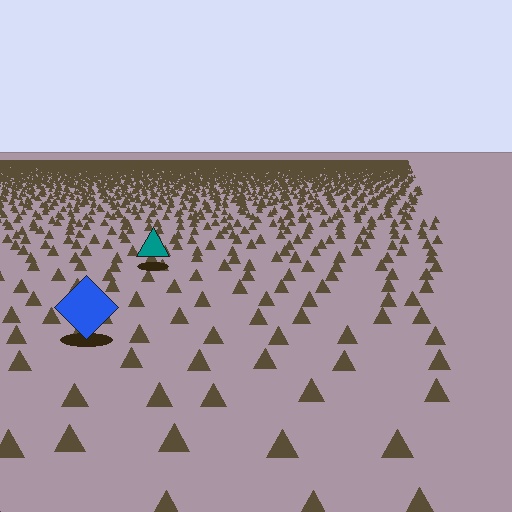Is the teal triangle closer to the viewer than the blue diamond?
No. The blue diamond is closer — you can tell from the texture gradient: the ground texture is coarser near it.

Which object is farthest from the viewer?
The teal triangle is farthest from the viewer. It appears smaller and the ground texture around it is denser.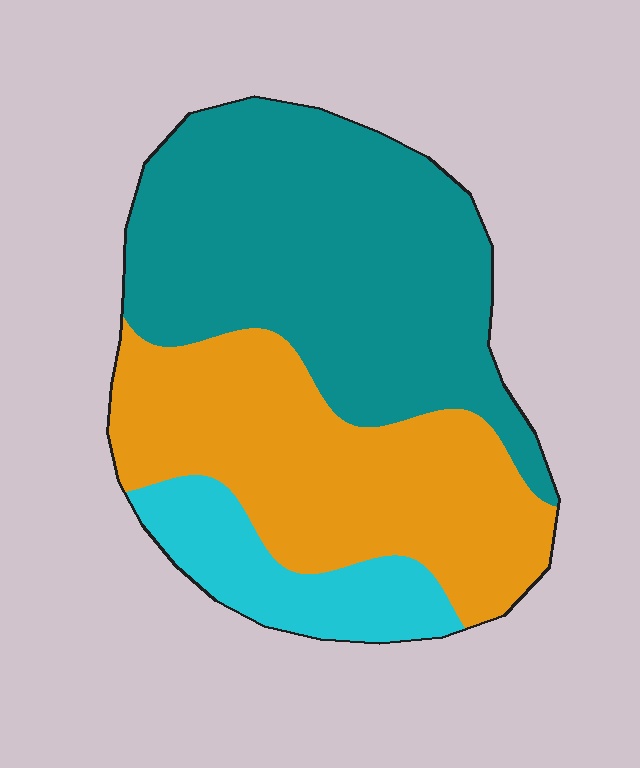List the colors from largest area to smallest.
From largest to smallest: teal, orange, cyan.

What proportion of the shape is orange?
Orange covers 37% of the shape.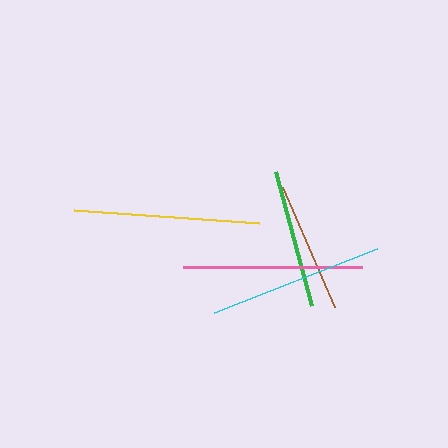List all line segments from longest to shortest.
From longest to shortest: yellow, pink, cyan, green, brown.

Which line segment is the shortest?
The brown line is the shortest at approximately 130 pixels.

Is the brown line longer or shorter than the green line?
The green line is longer than the brown line.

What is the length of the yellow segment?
The yellow segment is approximately 186 pixels long.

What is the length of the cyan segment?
The cyan segment is approximately 176 pixels long.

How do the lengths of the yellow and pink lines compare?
The yellow and pink lines are approximately the same length.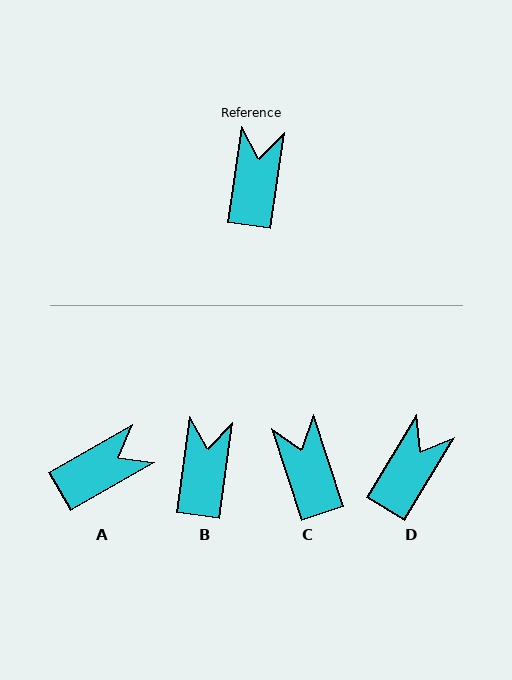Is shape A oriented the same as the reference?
No, it is off by about 52 degrees.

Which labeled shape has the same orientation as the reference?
B.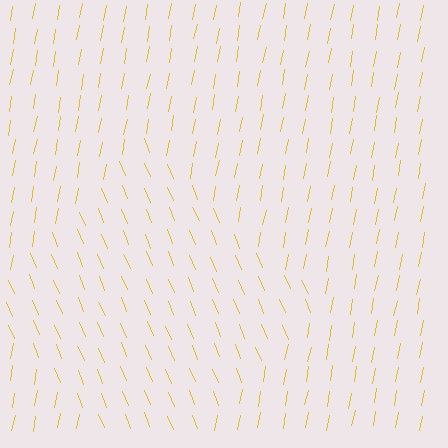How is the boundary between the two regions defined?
The boundary is defined purely by a change in line orientation (approximately 33 degrees difference). All lines are the same color and thickness.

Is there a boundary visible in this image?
Yes, there is a texture boundary formed by a change in line orientation.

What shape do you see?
I see a diamond.